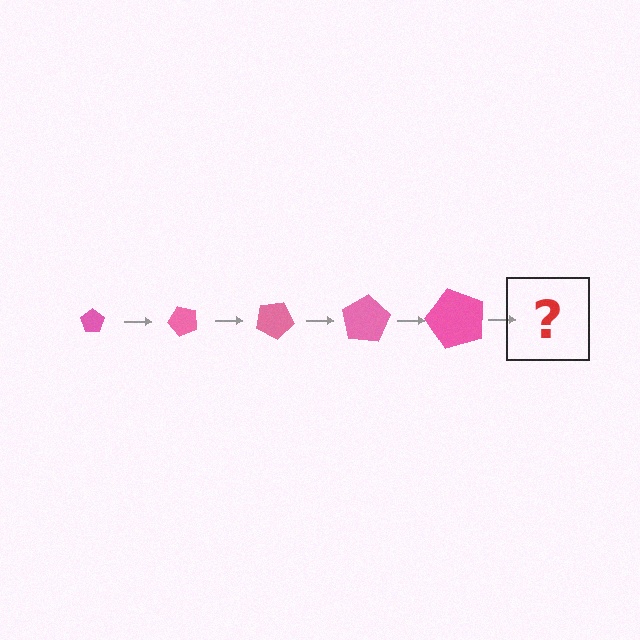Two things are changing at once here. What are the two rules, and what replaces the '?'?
The two rules are that the pentagon grows larger each step and it rotates 50 degrees each step. The '?' should be a pentagon, larger than the previous one and rotated 250 degrees from the start.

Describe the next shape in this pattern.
It should be a pentagon, larger than the previous one and rotated 250 degrees from the start.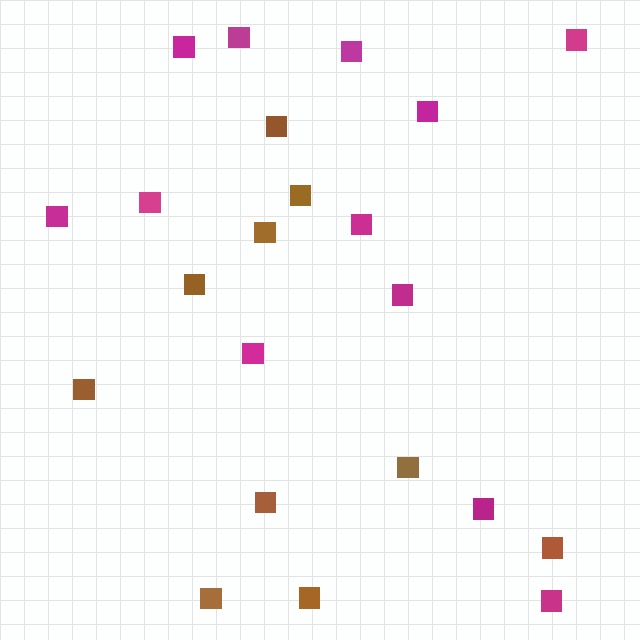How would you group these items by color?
There are 2 groups: one group of brown squares (10) and one group of magenta squares (12).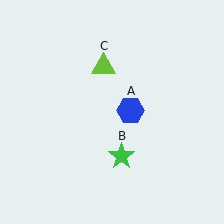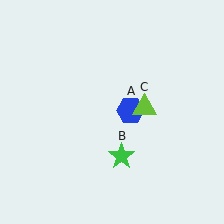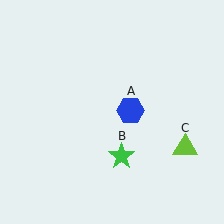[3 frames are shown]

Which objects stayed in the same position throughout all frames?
Blue hexagon (object A) and green star (object B) remained stationary.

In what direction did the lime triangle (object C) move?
The lime triangle (object C) moved down and to the right.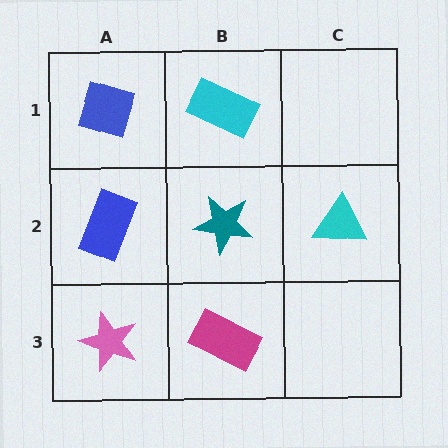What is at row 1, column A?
A blue diamond.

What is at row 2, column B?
A teal star.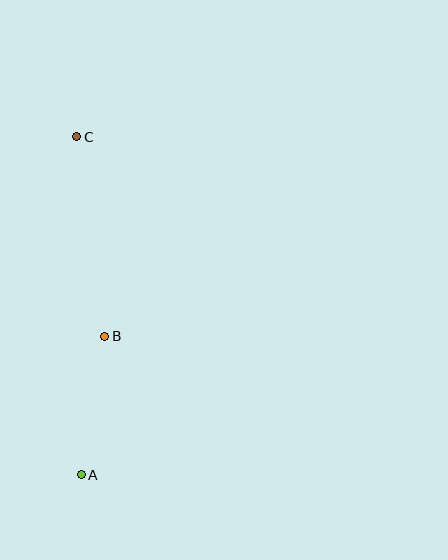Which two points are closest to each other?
Points A and B are closest to each other.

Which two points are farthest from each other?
Points A and C are farthest from each other.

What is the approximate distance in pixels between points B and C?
The distance between B and C is approximately 202 pixels.